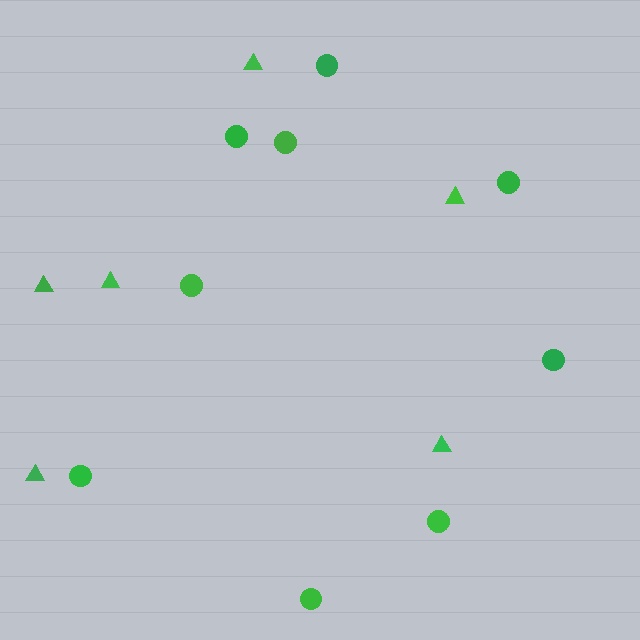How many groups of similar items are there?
There are 2 groups: one group of triangles (6) and one group of circles (9).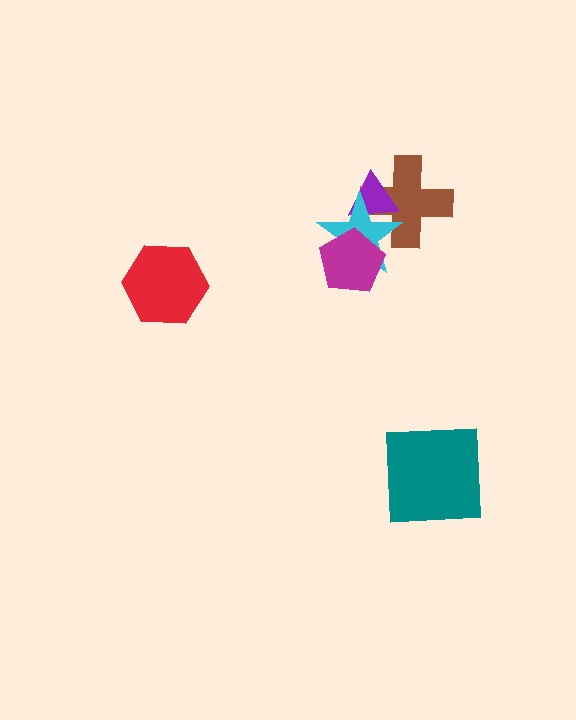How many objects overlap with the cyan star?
3 objects overlap with the cyan star.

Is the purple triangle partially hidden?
Yes, it is partially covered by another shape.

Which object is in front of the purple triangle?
The cyan star is in front of the purple triangle.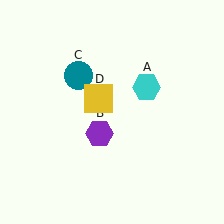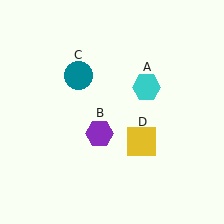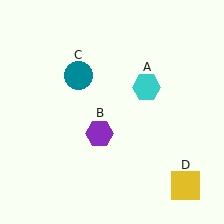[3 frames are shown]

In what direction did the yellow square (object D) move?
The yellow square (object D) moved down and to the right.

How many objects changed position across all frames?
1 object changed position: yellow square (object D).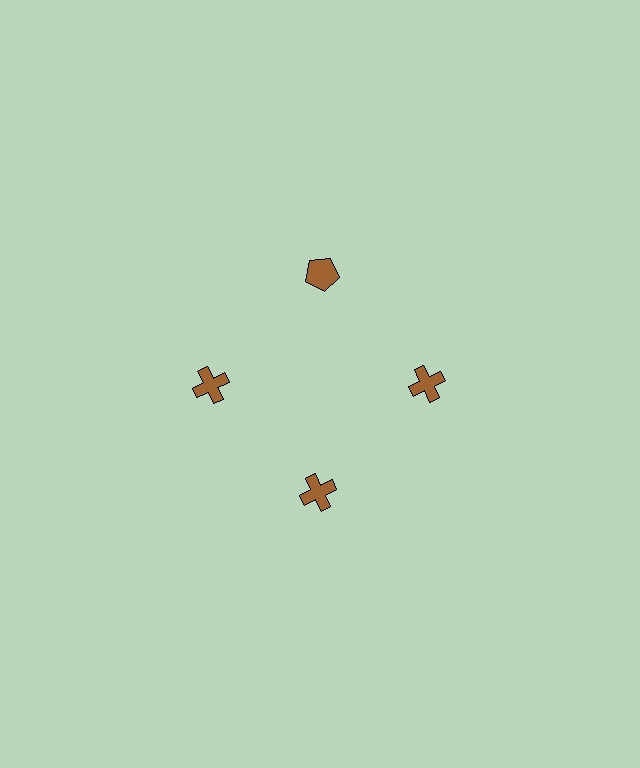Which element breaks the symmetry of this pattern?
The brown pentagon at roughly the 12 o'clock position breaks the symmetry. All other shapes are brown crosses.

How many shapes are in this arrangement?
There are 4 shapes arranged in a ring pattern.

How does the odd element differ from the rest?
It has a different shape: pentagon instead of cross.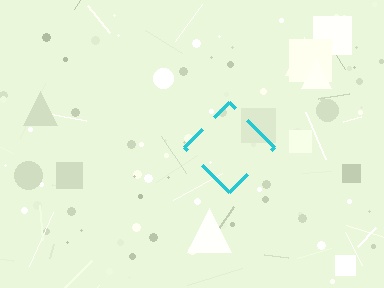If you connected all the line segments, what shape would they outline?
They would outline a diamond.